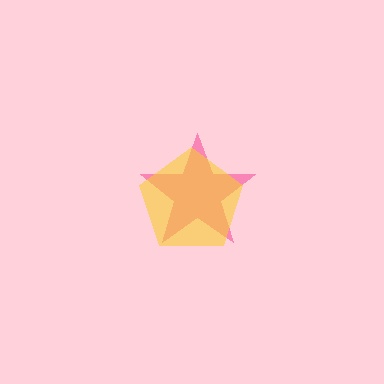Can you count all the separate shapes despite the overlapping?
Yes, there are 2 separate shapes.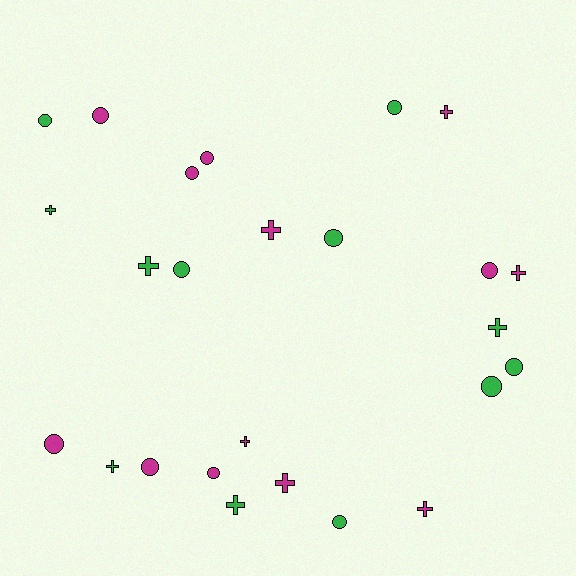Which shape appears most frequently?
Circle, with 14 objects.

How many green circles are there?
There are 7 green circles.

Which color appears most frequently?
Magenta, with 13 objects.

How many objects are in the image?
There are 25 objects.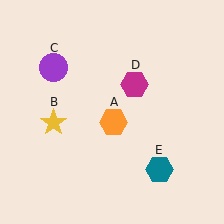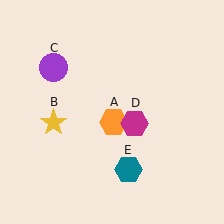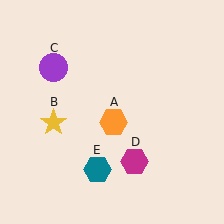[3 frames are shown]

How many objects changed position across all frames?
2 objects changed position: magenta hexagon (object D), teal hexagon (object E).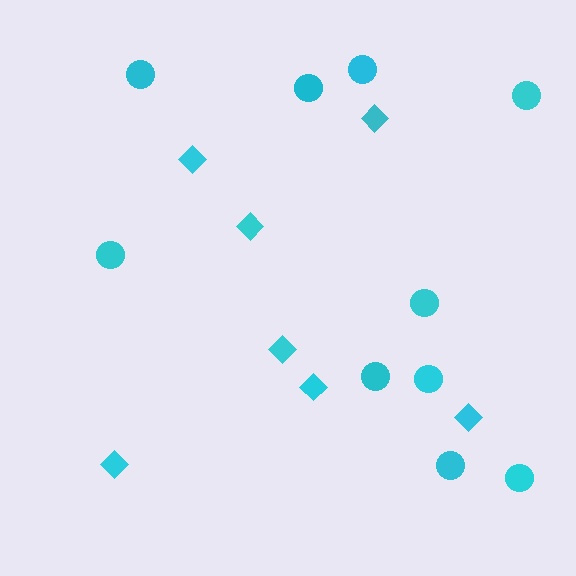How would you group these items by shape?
There are 2 groups: one group of circles (10) and one group of diamonds (7).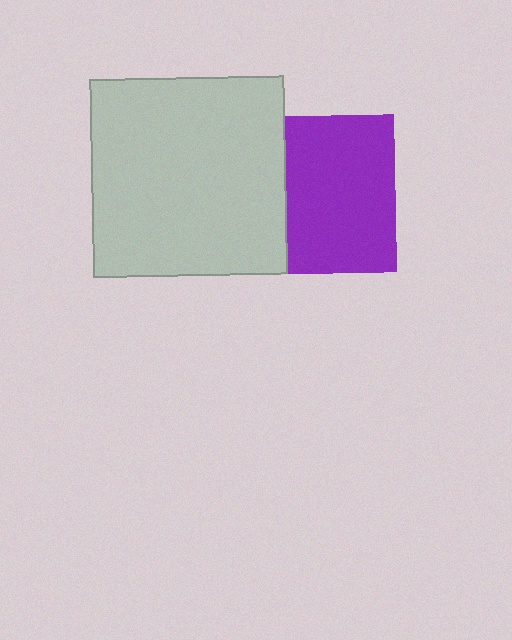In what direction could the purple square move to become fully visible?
The purple square could move right. That would shift it out from behind the light gray rectangle entirely.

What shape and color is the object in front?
The object in front is a light gray rectangle.